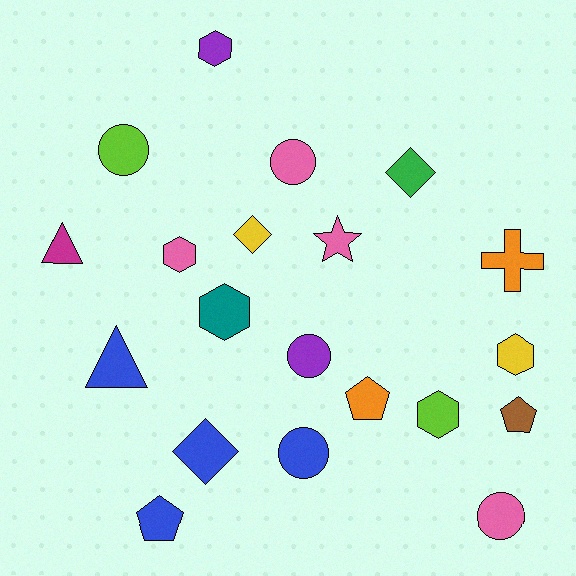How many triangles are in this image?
There are 2 triangles.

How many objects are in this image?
There are 20 objects.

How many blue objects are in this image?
There are 4 blue objects.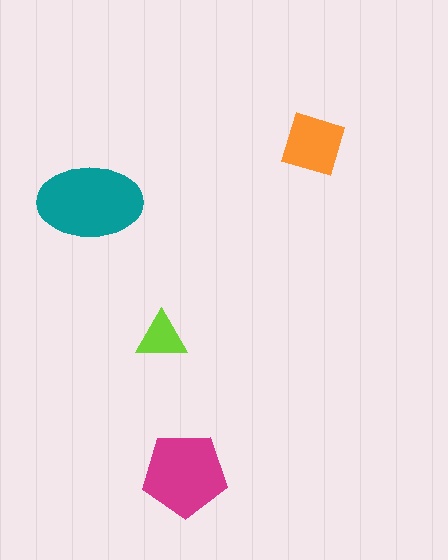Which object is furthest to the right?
The orange diamond is rightmost.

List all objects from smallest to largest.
The lime triangle, the orange diamond, the magenta pentagon, the teal ellipse.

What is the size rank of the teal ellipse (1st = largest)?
1st.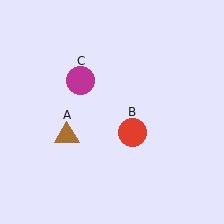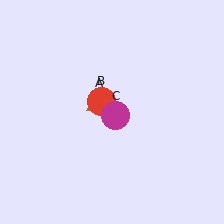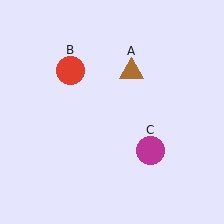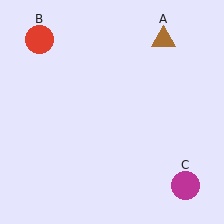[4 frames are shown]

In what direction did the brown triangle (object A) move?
The brown triangle (object A) moved up and to the right.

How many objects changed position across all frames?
3 objects changed position: brown triangle (object A), red circle (object B), magenta circle (object C).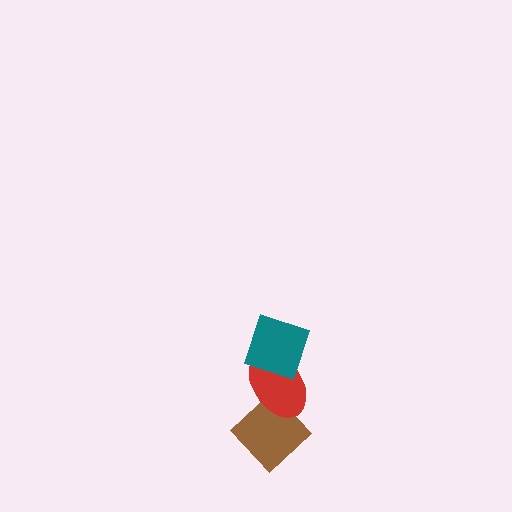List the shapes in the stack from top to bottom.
From top to bottom: the teal diamond, the red ellipse, the brown diamond.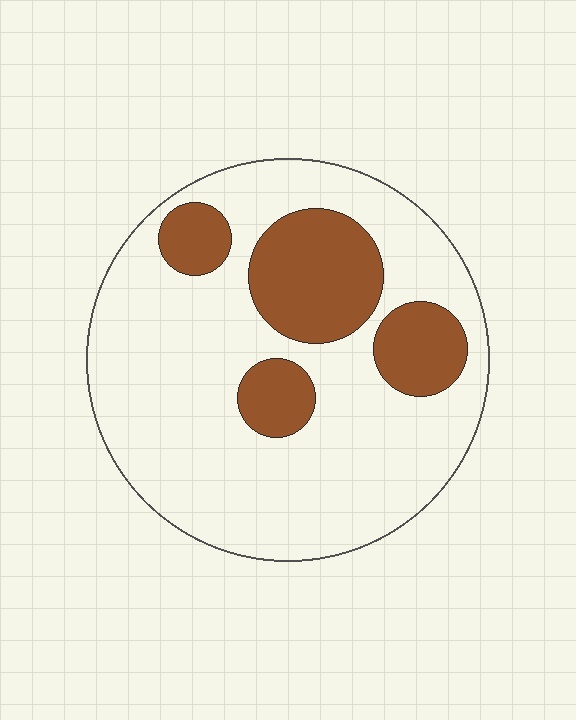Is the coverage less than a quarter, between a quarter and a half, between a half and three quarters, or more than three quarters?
Less than a quarter.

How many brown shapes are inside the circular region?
4.